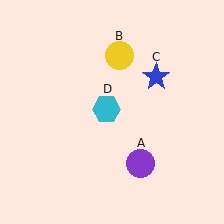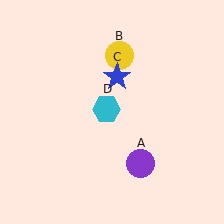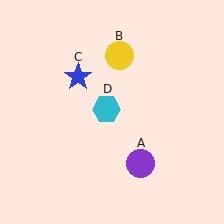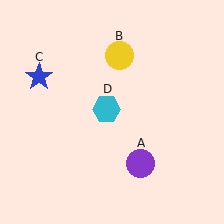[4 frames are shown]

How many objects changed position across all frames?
1 object changed position: blue star (object C).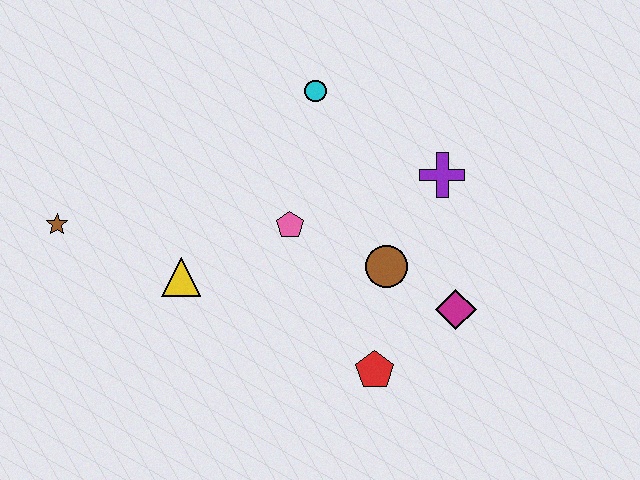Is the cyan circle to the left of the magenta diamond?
Yes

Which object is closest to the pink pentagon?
The brown circle is closest to the pink pentagon.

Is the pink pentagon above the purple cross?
No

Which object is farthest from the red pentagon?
The brown star is farthest from the red pentagon.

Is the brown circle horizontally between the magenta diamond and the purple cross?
No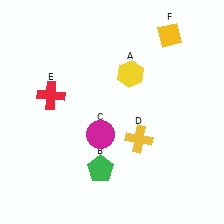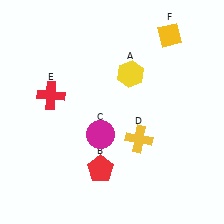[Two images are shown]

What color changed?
The pentagon (B) changed from green in Image 1 to red in Image 2.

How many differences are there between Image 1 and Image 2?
There is 1 difference between the two images.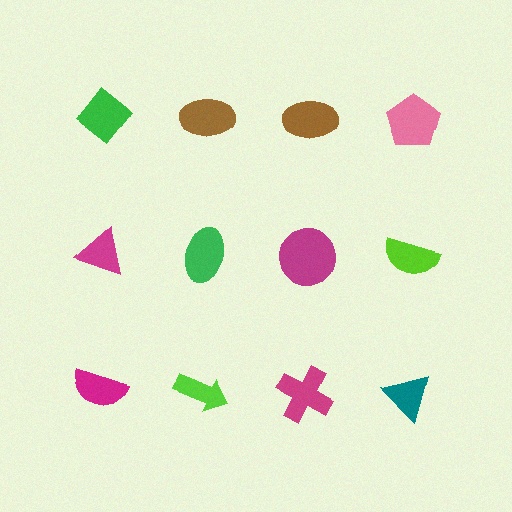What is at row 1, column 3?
A brown ellipse.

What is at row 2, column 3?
A magenta circle.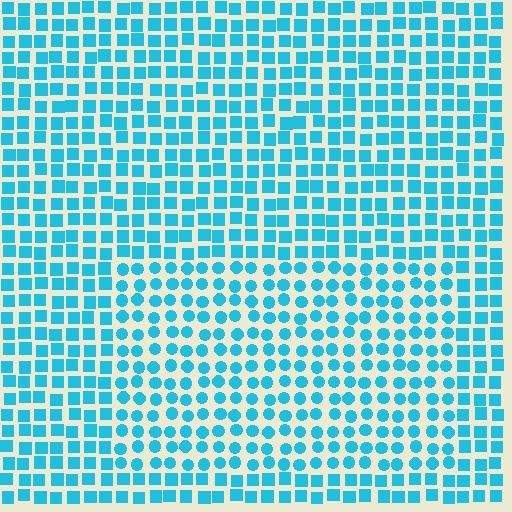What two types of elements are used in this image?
The image uses circles inside the rectangle region and squares outside it.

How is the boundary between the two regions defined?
The boundary is defined by a change in element shape: circles inside vs. squares outside. All elements share the same color and spacing.